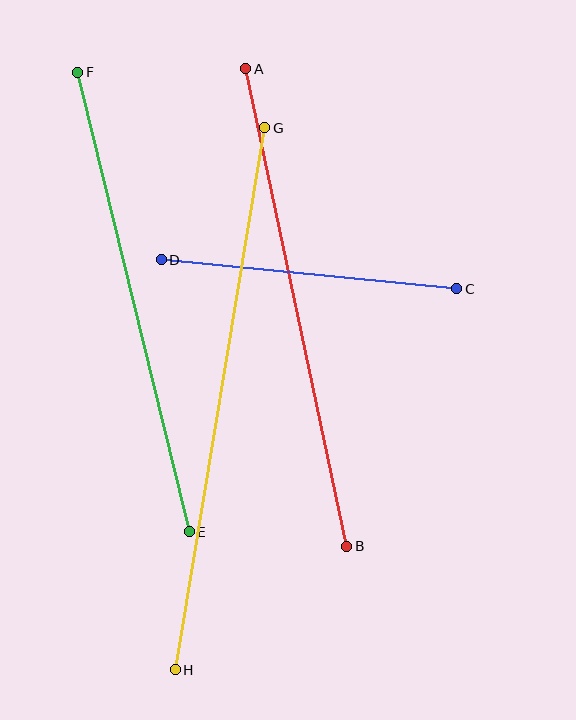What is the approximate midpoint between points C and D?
The midpoint is at approximately (309, 274) pixels.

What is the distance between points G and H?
The distance is approximately 549 pixels.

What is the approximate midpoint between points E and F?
The midpoint is at approximately (134, 302) pixels.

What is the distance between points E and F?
The distance is approximately 473 pixels.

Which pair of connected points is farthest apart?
Points G and H are farthest apart.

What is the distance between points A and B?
The distance is approximately 488 pixels.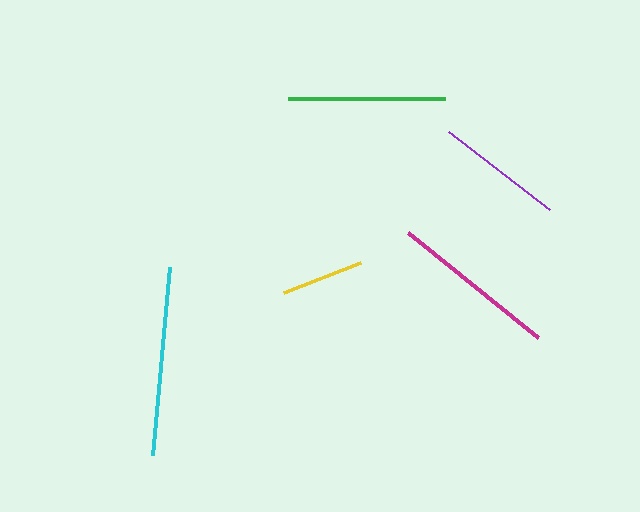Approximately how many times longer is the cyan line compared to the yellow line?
The cyan line is approximately 2.3 times the length of the yellow line.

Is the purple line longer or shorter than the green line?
The green line is longer than the purple line.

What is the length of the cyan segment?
The cyan segment is approximately 189 pixels long.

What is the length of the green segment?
The green segment is approximately 156 pixels long.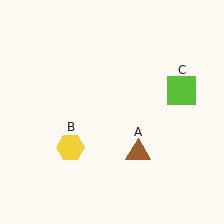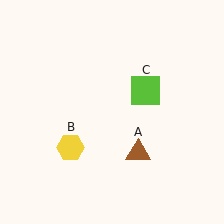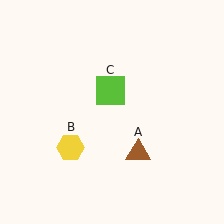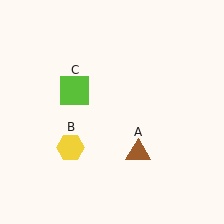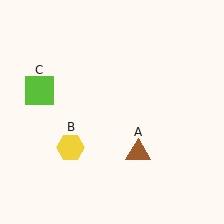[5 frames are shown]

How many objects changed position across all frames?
1 object changed position: lime square (object C).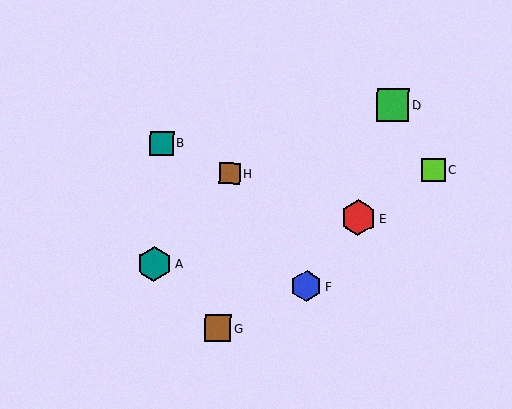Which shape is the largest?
The red hexagon (labeled E) is the largest.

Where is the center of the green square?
The center of the green square is at (393, 105).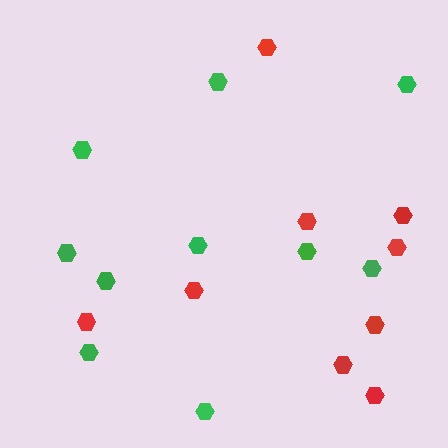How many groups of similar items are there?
There are 2 groups: one group of red hexagons (9) and one group of green hexagons (10).